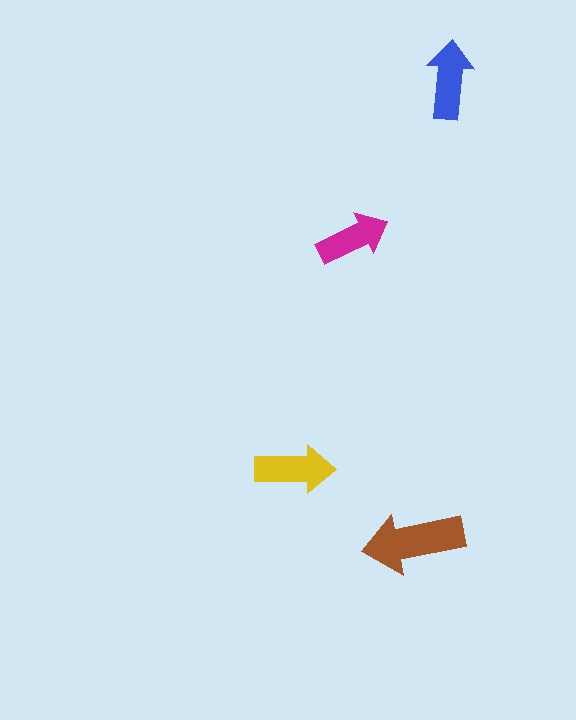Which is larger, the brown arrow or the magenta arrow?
The brown one.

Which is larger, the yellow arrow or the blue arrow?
The yellow one.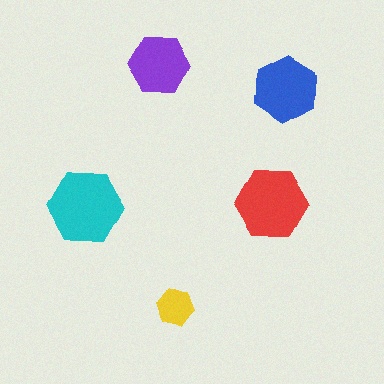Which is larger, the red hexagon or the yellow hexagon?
The red one.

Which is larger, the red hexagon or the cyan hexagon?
The cyan one.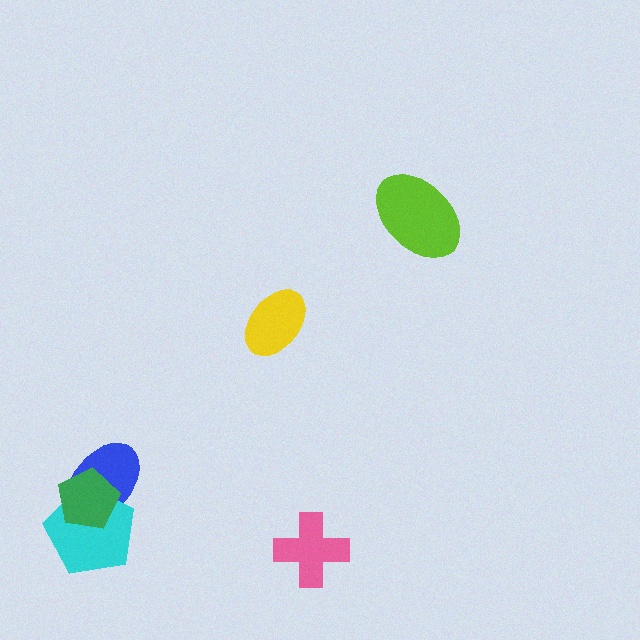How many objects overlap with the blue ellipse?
2 objects overlap with the blue ellipse.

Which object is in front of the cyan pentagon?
The green pentagon is in front of the cyan pentagon.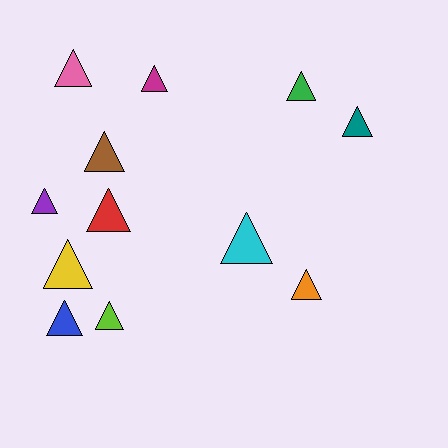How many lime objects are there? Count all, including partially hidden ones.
There is 1 lime object.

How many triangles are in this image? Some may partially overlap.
There are 12 triangles.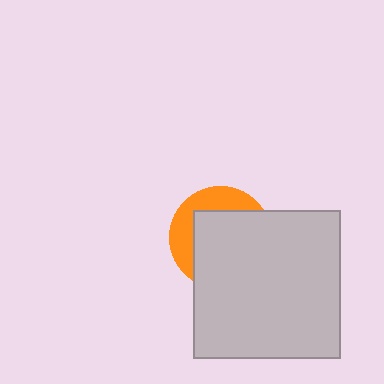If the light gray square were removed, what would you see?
You would see the complete orange circle.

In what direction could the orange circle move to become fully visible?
The orange circle could move toward the upper-left. That would shift it out from behind the light gray square entirely.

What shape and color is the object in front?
The object in front is a light gray square.